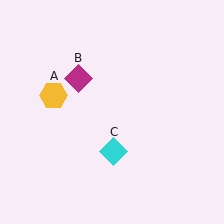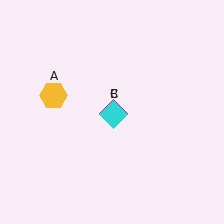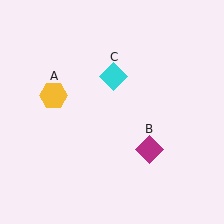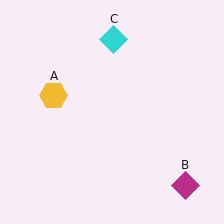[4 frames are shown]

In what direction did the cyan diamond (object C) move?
The cyan diamond (object C) moved up.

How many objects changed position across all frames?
2 objects changed position: magenta diamond (object B), cyan diamond (object C).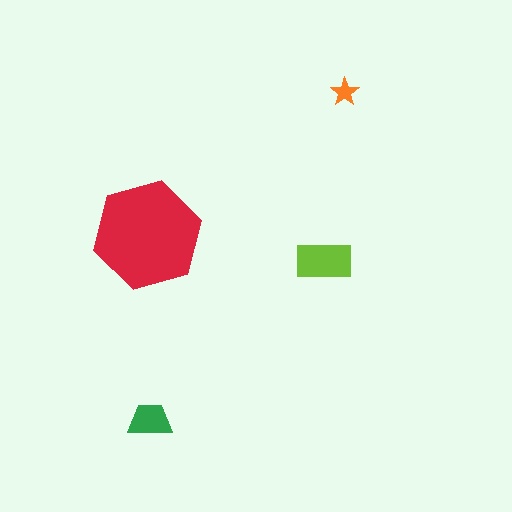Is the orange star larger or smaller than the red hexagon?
Smaller.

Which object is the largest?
The red hexagon.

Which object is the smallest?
The orange star.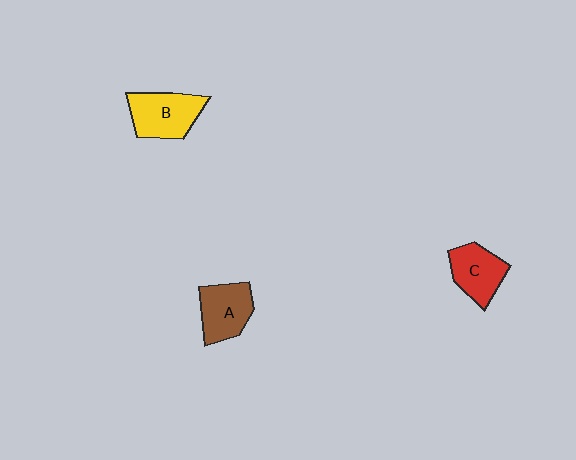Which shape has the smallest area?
Shape C (red).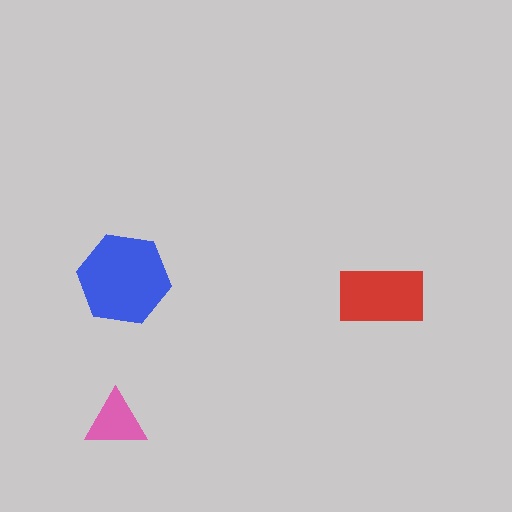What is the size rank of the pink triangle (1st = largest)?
3rd.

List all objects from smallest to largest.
The pink triangle, the red rectangle, the blue hexagon.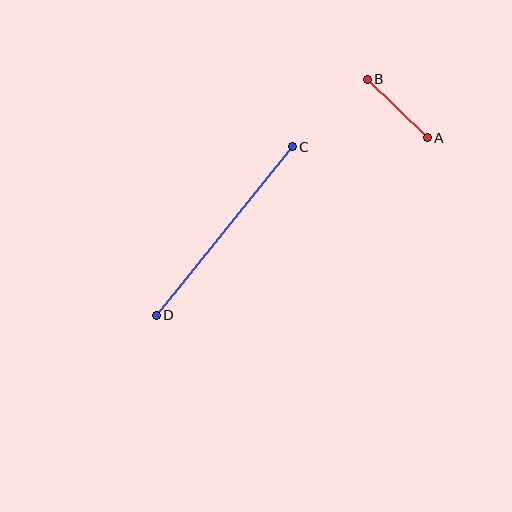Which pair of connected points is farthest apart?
Points C and D are farthest apart.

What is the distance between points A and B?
The distance is approximately 84 pixels.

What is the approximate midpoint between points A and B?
The midpoint is at approximately (397, 108) pixels.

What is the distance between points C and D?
The distance is approximately 217 pixels.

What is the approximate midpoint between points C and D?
The midpoint is at approximately (224, 231) pixels.